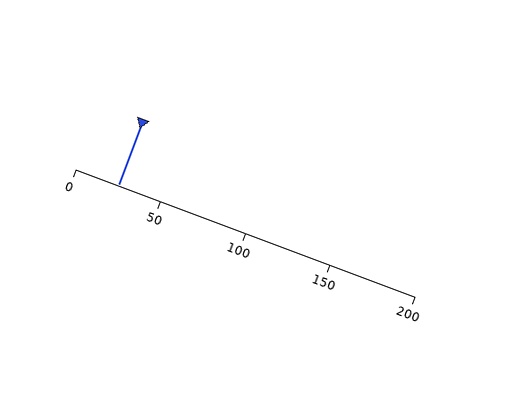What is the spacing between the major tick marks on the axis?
The major ticks are spaced 50 apart.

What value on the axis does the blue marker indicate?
The marker indicates approximately 25.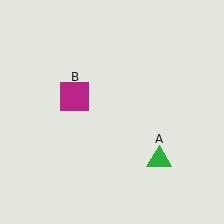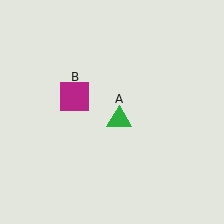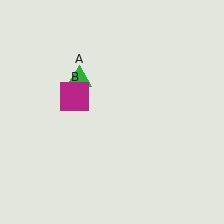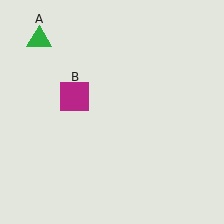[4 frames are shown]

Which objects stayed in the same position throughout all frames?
Magenta square (object B) remained stationary.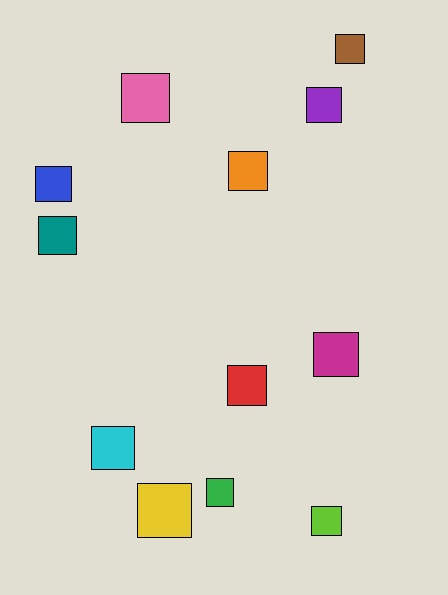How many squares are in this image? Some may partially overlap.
There are 12 squares.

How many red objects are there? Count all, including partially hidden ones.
There is 1 red object.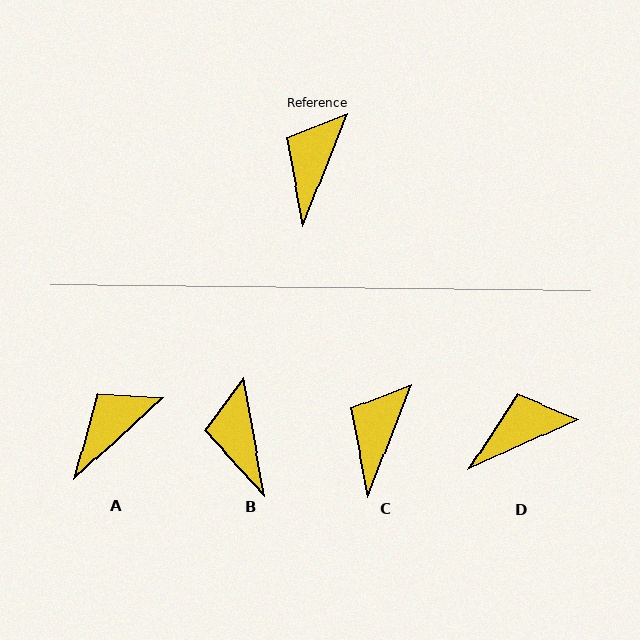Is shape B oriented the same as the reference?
No, it is off by about 32 degrees.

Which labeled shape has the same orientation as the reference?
C.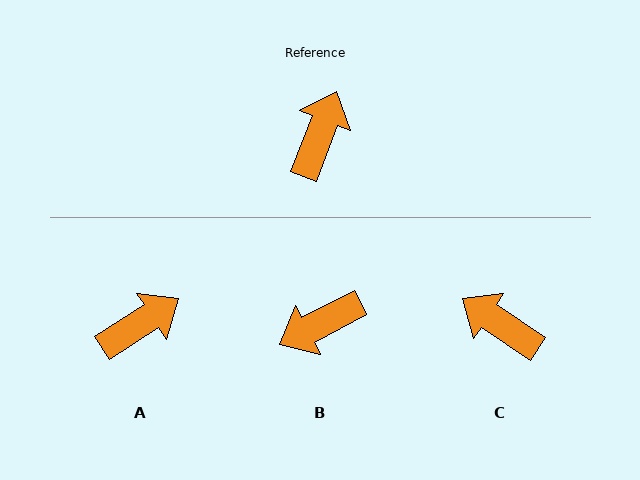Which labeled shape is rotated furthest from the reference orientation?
B, about 138 degrees away.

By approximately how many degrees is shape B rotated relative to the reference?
Approximately 138 degrees counter-clockwise.